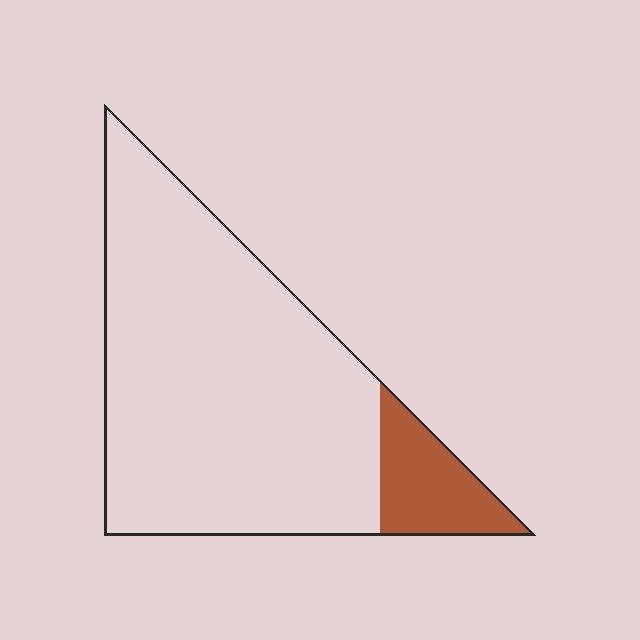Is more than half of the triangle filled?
No.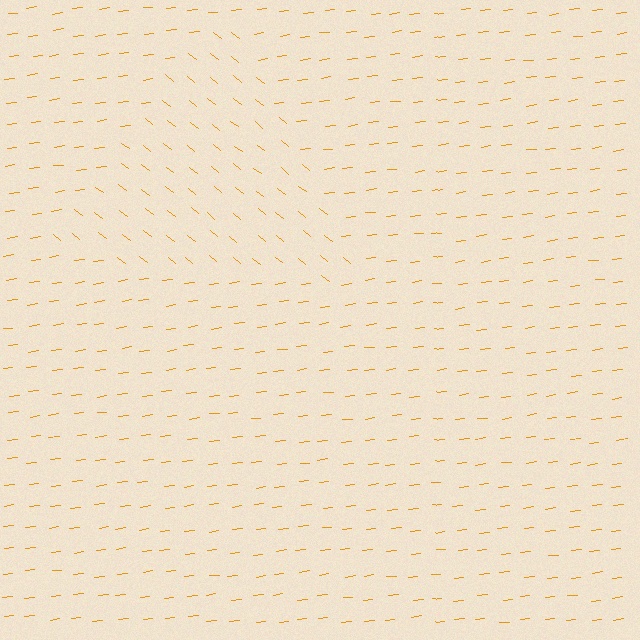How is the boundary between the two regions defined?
The boundary is defined purely by a change in line orientation (approximately 45 degrees difference). All lines are the same color and thickness.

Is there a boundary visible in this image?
Yes, there is a texture boundary formed by a change in line orientation.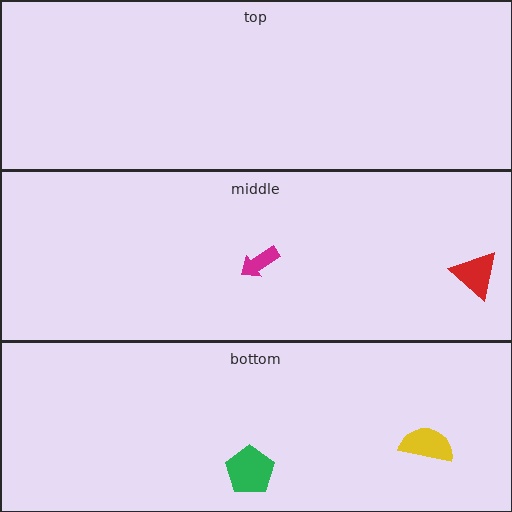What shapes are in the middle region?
The magenta arrow, the red triangle.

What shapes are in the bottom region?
The green pentagon, the yellow semicircle.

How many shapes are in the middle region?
2.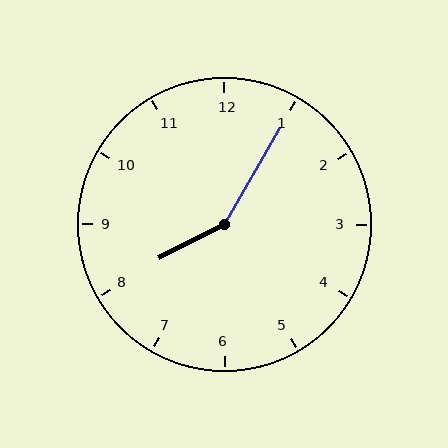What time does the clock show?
8:05.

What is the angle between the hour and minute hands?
Approximately 148 degrees.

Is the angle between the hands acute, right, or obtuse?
It is obtuse.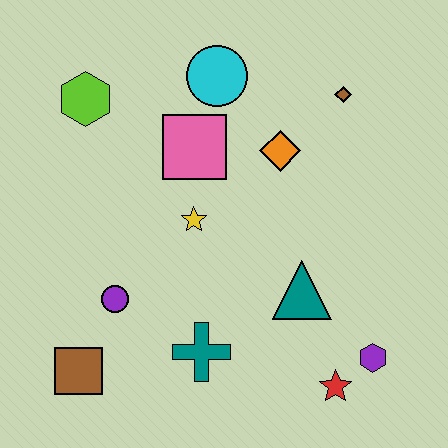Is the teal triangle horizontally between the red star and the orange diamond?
Yes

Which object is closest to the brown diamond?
The orange diamond is closest to the brown diamond.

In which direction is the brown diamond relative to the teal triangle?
The brown diamond is above the teal triangle.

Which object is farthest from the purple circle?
The brown diamond is farthest from the purple circle.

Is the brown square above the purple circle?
No